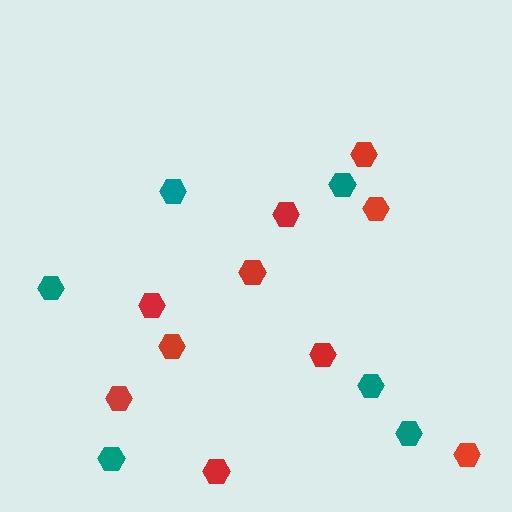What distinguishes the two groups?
There are 2 groups: one group of red hexagons (10) and one group of teal hexagons (6).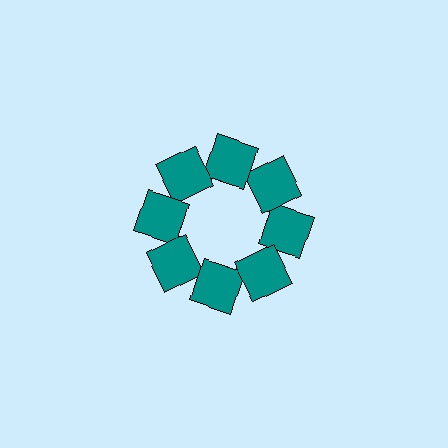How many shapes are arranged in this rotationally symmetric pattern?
There are 8 shapes, arranged in 8 groups of 1.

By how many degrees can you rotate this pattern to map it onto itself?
The pattern maps onto itself every 45 degrees of rotation.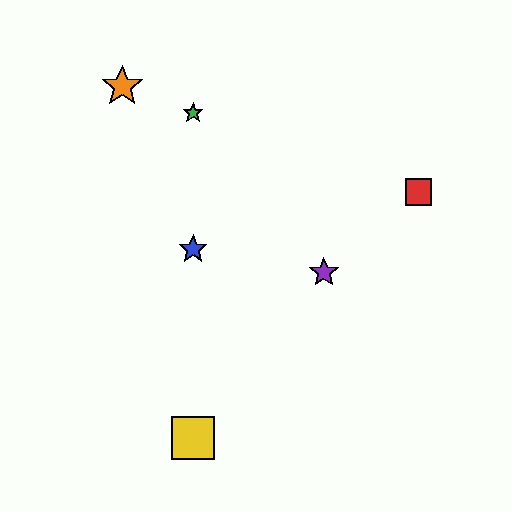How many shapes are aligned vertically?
3 shapes (the blue star, the green star, the yellow square) are aligned vertically.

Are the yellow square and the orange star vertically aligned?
No, the yellow square is at x≈193 and the orange star is at x≈122.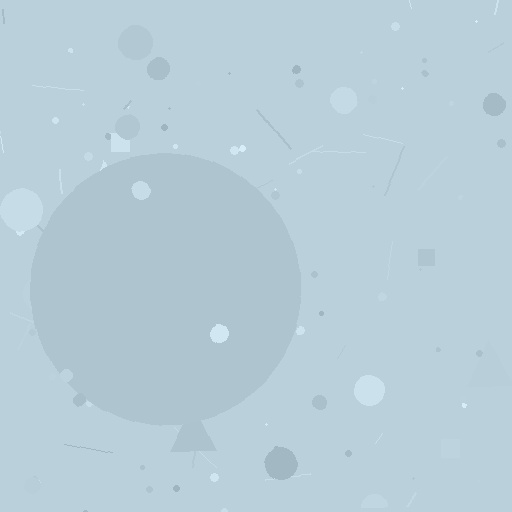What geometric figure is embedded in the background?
A circle is embedded in the background.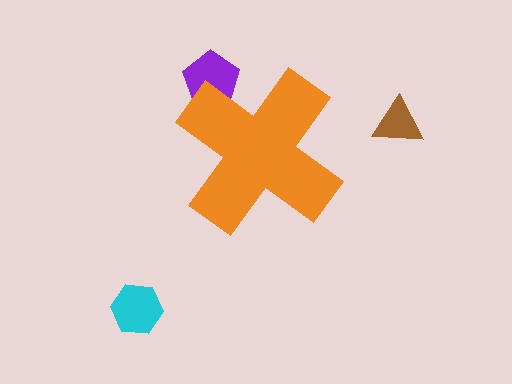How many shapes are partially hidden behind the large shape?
1 shape is partially hidden.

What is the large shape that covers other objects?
An orange cross.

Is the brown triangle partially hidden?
No, the brown triangle is fully visible.